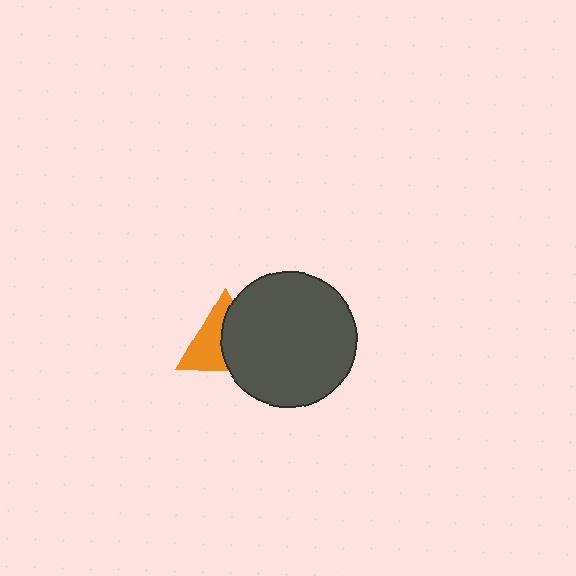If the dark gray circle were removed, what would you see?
You would see the complete orange triangle.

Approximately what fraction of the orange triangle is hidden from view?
Roughly 49% of the orange triangle is hidden behind the dark gray circle.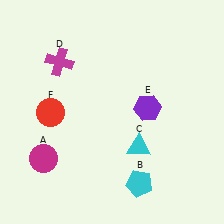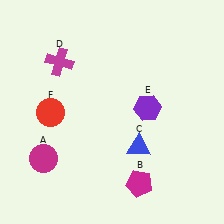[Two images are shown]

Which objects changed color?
B changed from cyan to magenta. C changed from cyan to blue.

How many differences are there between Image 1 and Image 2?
There are 2 differences between the two images.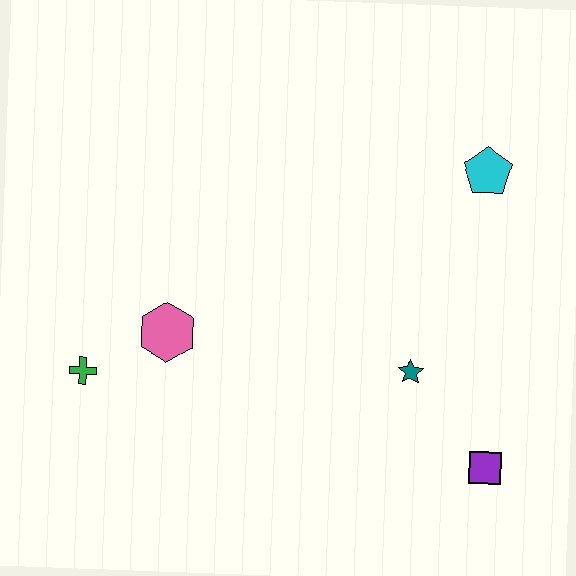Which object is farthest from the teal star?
The green cross is farthest from the teal star.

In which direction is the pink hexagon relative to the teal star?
The pink hexagon is to the left of the teal star.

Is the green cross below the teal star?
Yes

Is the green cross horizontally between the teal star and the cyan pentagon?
No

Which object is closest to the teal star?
The purple square is closest to the teal star.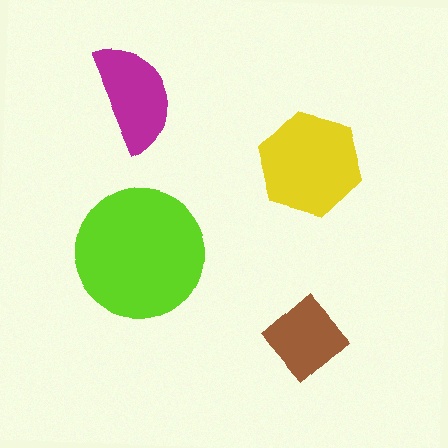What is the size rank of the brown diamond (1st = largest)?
4th.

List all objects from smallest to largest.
The brown diamond, the magenta semicircle, the yellow hexagon, the lime circle.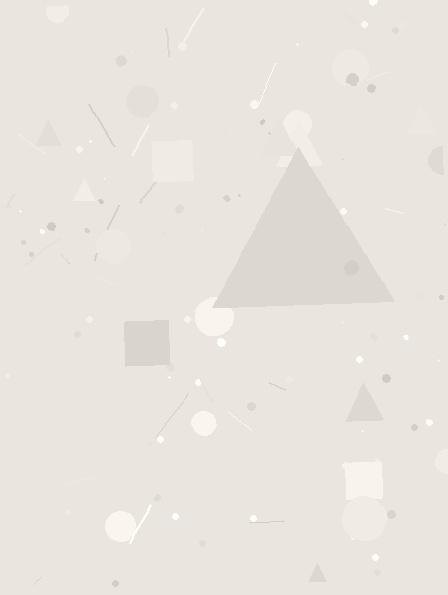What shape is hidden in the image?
A triangle is hidden in the image.